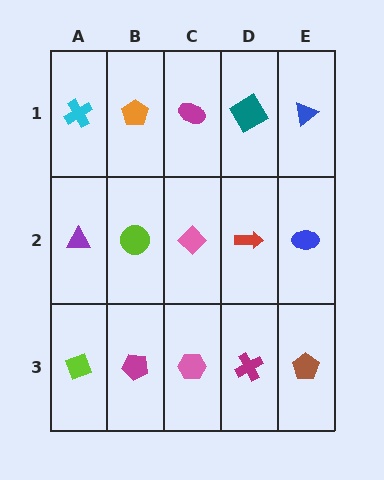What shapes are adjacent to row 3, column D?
A red arrow (row 2, column D), a pink hexagon (row 3, column C), a brown pentagon (row 3, column E).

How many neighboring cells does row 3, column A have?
2.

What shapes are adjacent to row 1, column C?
A pink diamond (row 2, column C), an orange pentagon (row 1, column B), a teal diamond (row 1, column D).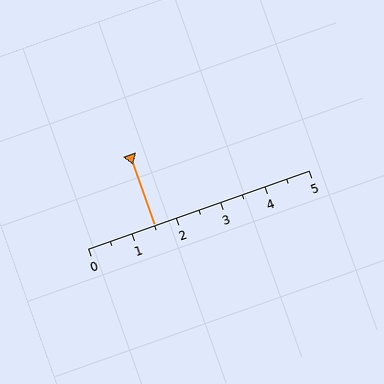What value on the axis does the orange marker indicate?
The marker indicates approximately 1.5.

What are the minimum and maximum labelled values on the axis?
The axis runs from 0 to 5.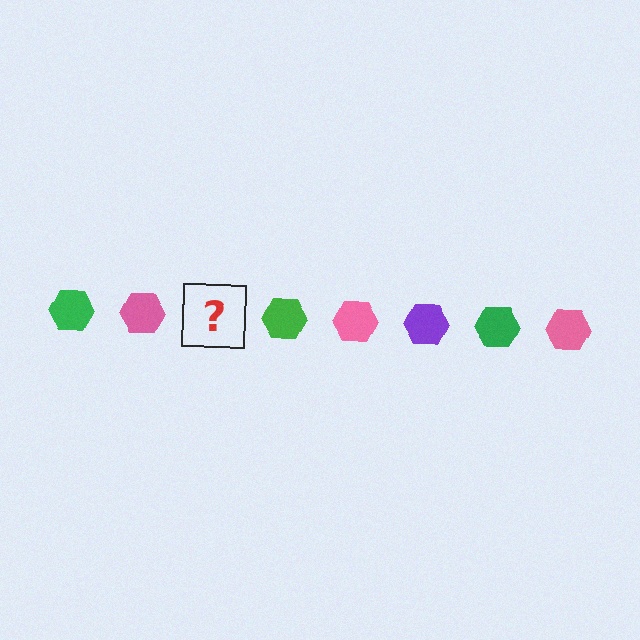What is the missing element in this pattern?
The missing element is a purple hexagon.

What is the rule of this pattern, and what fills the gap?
The rule is that the pattern cycles through green, pink, purple hexagons. The gap should be filled with a purple hexagon.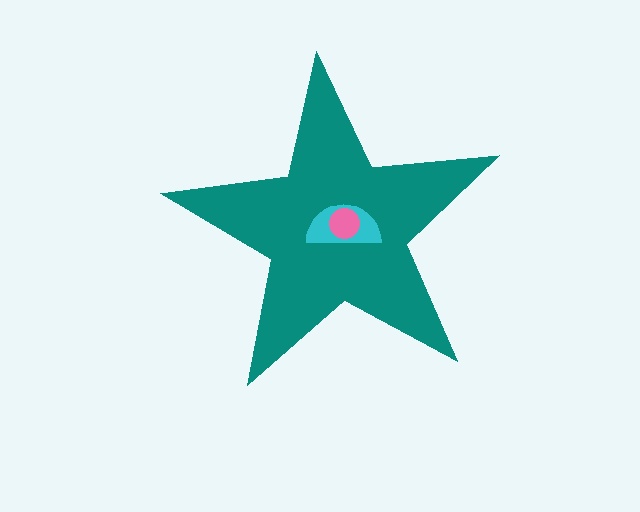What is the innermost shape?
The pink circle.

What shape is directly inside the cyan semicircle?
The pink circle.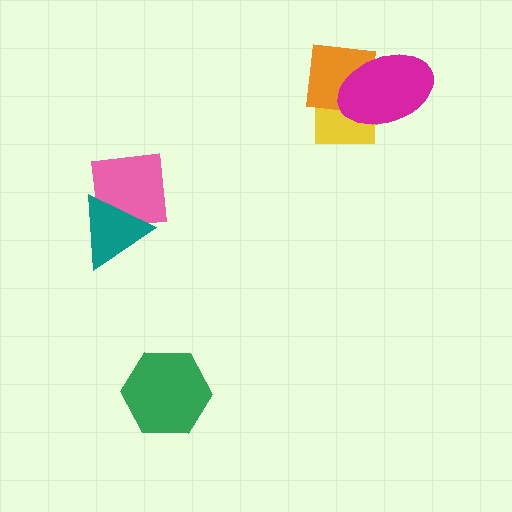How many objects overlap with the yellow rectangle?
3 objects overlap with the yellow rectangle.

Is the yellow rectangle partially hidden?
Yes, it is partially covered by another shape.